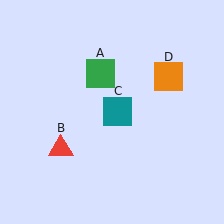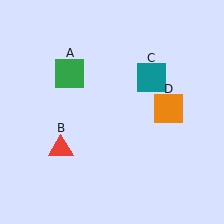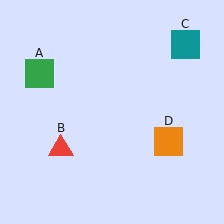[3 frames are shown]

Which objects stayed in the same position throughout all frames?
Red triangle (object B) remained stationary.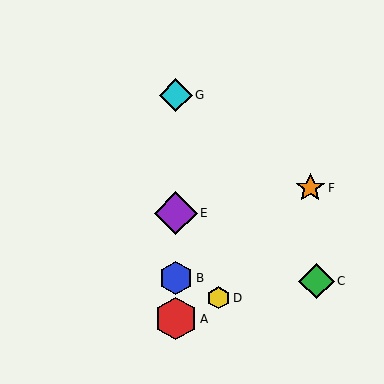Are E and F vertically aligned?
No, E is at x≈176 and F is at x≈310.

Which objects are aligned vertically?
Objects A, B, E, G are aligned vertically.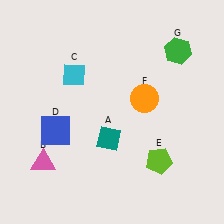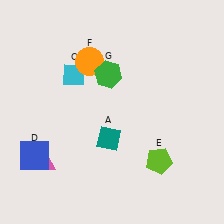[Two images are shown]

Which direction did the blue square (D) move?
The blue square (D) moved down.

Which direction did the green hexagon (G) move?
The green hexagon (G) moved left.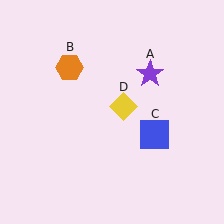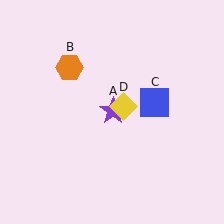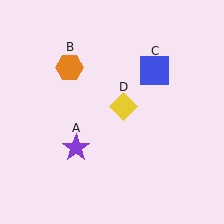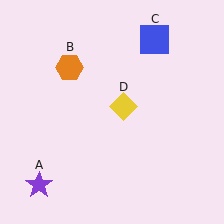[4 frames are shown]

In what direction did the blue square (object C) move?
The blue square (object C) moved up.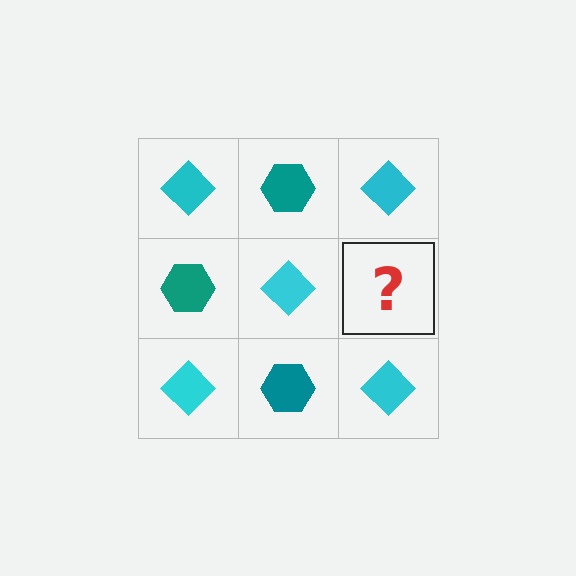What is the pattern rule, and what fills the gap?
The rule is that it alternates cyan diamond and teal hexagon in a checkerboard pattern. The gap should be filled with a teal hexagon.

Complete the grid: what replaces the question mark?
The question mark should be replaced with a teal hexagon.